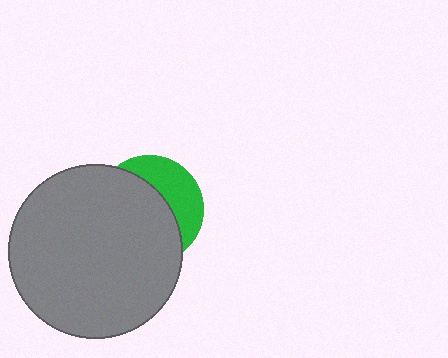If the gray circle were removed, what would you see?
You would see the complete green circle.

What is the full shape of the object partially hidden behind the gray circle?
The partially hidden object is a green circle.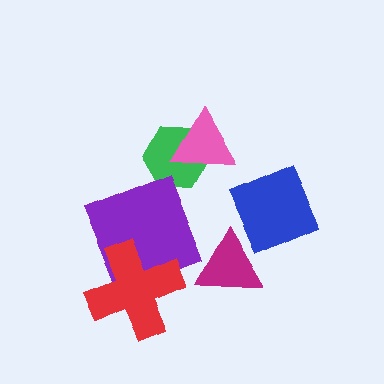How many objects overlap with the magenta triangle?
1 object overlaps with the magenta triangle.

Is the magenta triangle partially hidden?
Yes, it is partially covered by another shape.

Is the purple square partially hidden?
Yes, it is partially covered by another shape.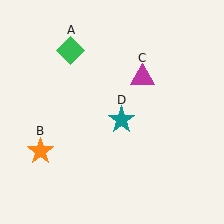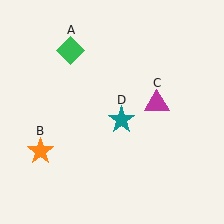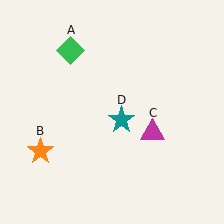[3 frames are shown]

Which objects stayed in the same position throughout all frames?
Green diamond (object A) and orange star (object B) and teal star (object D) remained stationary.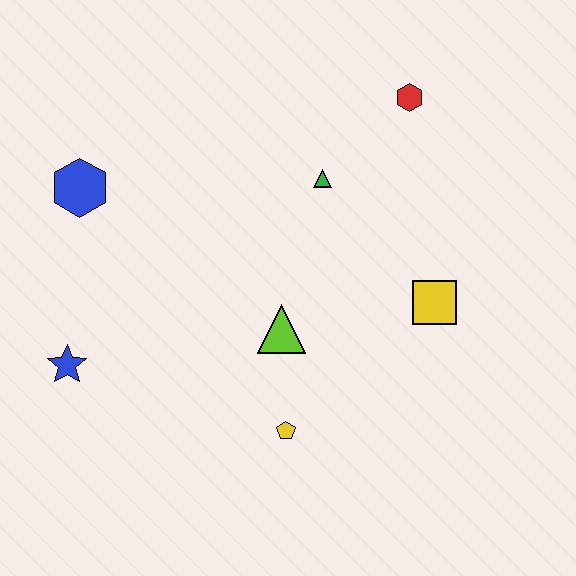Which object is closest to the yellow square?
The lime triangle is closest to the yellow square.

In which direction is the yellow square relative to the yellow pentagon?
The yellow square is to the right of the yellow pentagon.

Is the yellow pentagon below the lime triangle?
Yes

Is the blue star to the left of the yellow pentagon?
Yes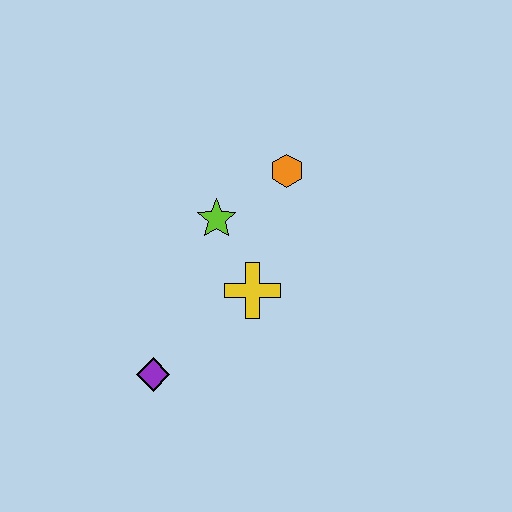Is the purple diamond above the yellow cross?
No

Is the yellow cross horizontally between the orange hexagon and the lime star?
Yes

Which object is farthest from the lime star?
The purple diamond is farthest from the lime star.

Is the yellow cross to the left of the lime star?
No